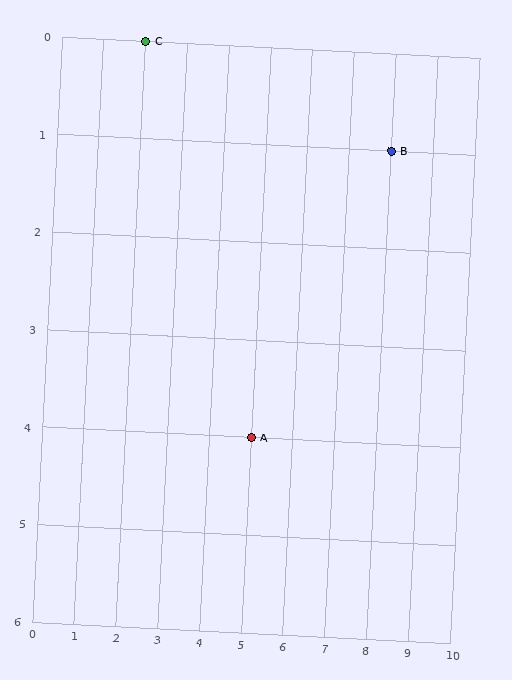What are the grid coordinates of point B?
Point B is at grid coordinates (8, 1).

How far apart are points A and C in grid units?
Points A and C are 3 columns and 4 rows apart (about 5.0 grid units diagonally).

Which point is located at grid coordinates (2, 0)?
Point C is at (2, 0).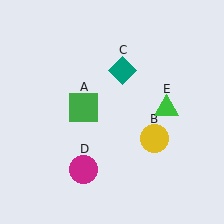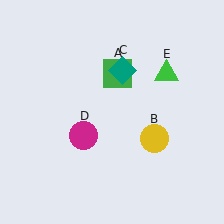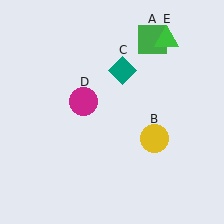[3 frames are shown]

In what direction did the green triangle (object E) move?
The green triangle (object E) moved up.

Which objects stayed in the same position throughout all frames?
Yellow circle (object B) and teal diamond (object C) remained stationary.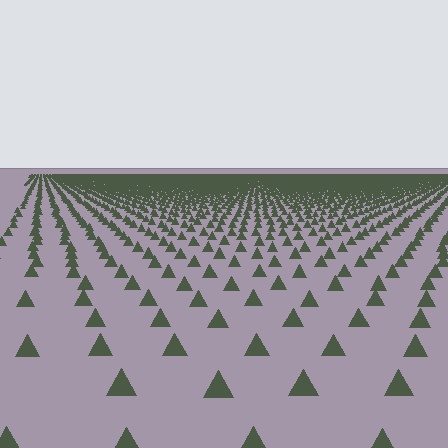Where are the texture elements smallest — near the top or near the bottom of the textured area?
Near the top.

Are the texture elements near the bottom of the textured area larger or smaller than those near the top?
Larger. Near the bottom, elements are closer to the viewer and appear at a bigger on-screen size.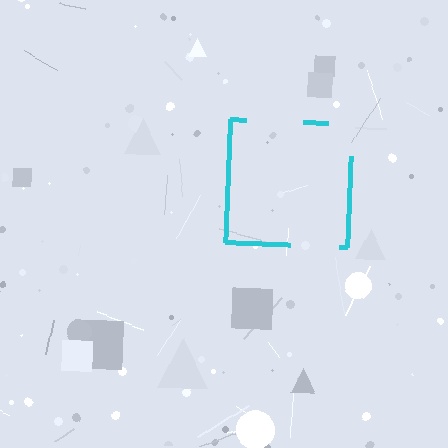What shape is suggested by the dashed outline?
The dashed outline suggests a square.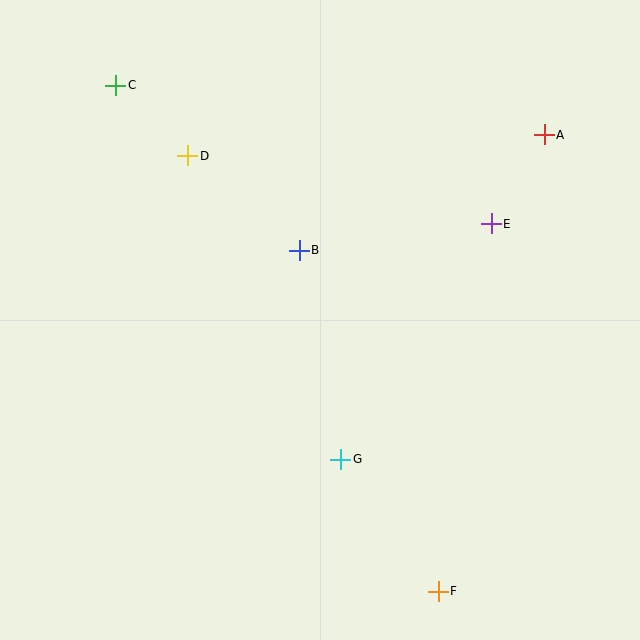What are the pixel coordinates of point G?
Point G is at (341, 459).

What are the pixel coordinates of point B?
Point B is at (299, 250).